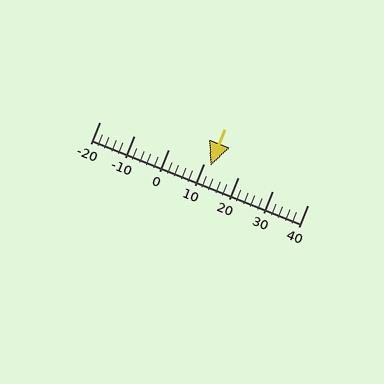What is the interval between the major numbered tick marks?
The major tick marks are spaced 10 units apart.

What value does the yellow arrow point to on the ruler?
The yellow arrow points to approximately 12.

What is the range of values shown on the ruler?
The ruler shows values from -20 to 40.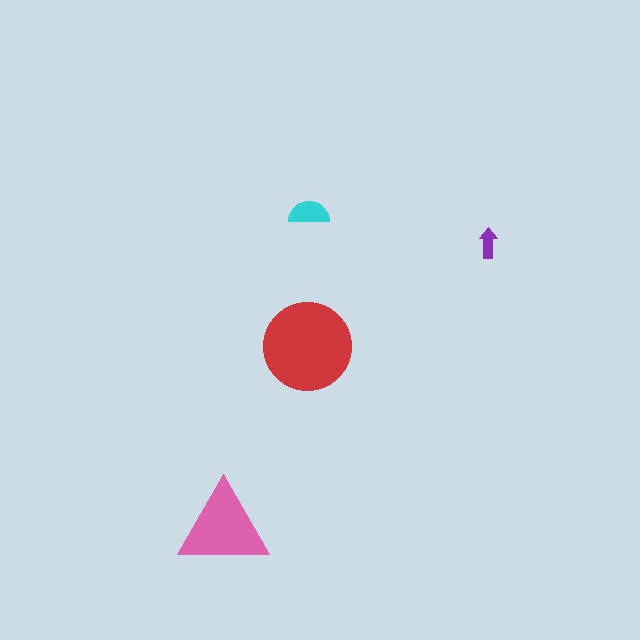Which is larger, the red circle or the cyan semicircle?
The red circle.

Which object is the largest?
The red circle.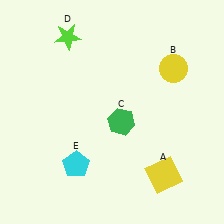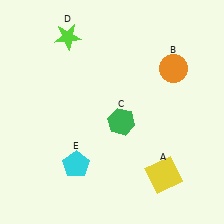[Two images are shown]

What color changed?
The circle (B) changed from yellow in Image 1 to orange in Image 2.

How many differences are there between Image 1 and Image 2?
There is 1 difference between the two images.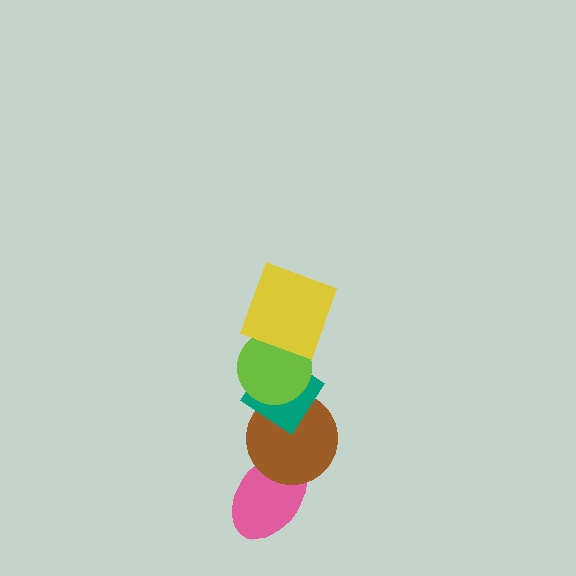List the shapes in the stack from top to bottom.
From top to bottom: the yellow square, the lime circle, the teal diamond, the brown circle, the pink ellipse.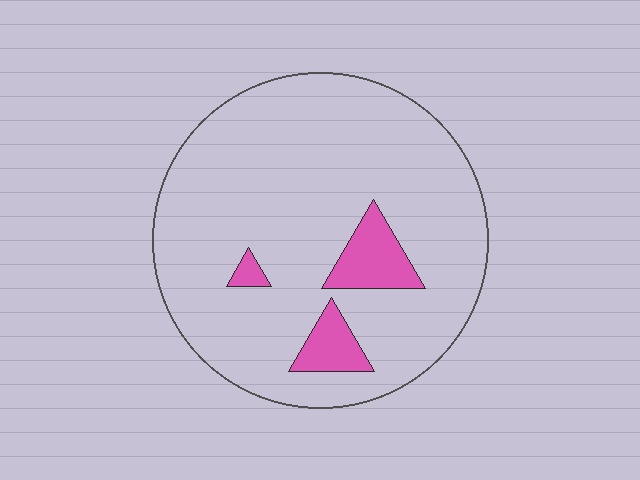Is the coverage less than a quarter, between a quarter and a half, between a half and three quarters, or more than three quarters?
Less than a quarter.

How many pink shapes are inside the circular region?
3.